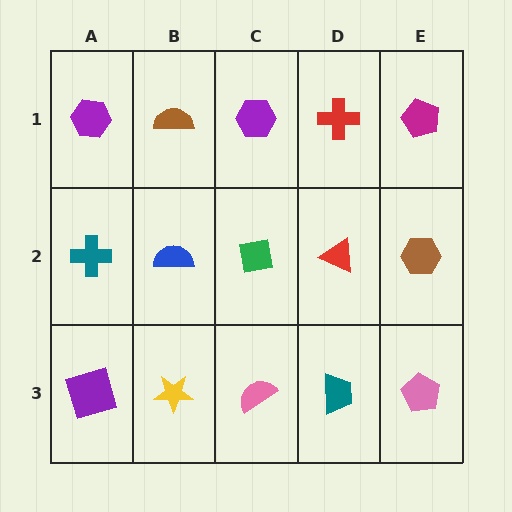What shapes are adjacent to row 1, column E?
A brown hexagon (row 2, column E), a red cross (row 1, column D).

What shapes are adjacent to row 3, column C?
A green square (row 2, column C), a yellow star (row 3, column B), a teal trapezoid (row 3, column D).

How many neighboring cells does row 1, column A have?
2.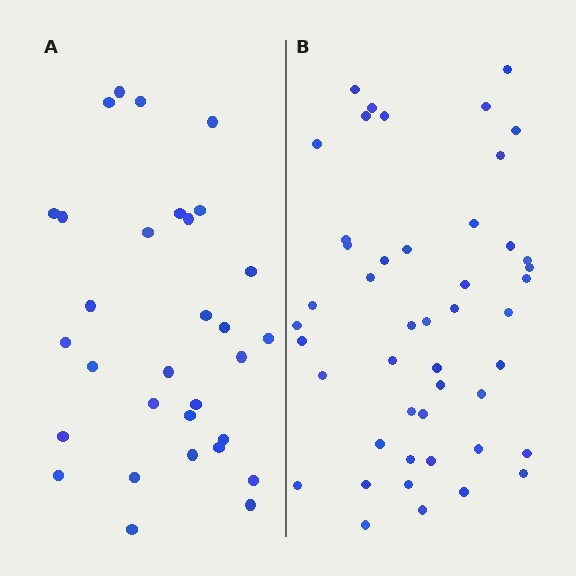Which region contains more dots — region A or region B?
Region B (the right region) has more dots.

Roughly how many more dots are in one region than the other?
Region B has approximately 15 more dots than region A.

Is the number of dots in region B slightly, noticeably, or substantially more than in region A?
Region B has substantially more. The ratio is roughly 1.5 to 1.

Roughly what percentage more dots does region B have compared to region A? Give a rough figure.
About 50% more.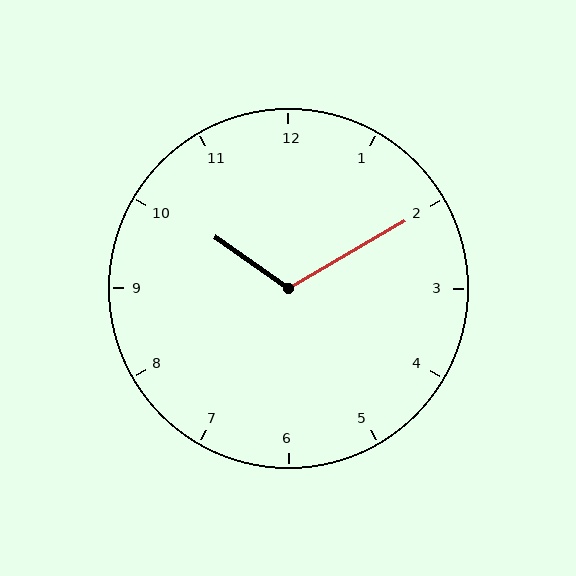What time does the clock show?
10:10.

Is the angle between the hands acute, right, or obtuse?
It is obtuse.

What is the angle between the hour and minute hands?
Approximately 115 degrees.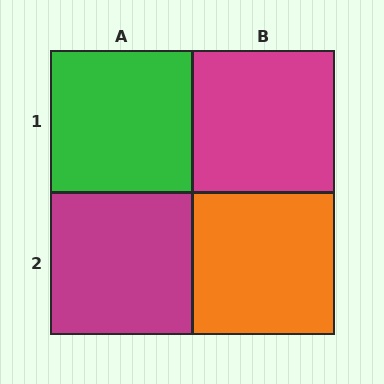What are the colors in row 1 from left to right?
Green, magenta.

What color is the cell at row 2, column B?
Orange.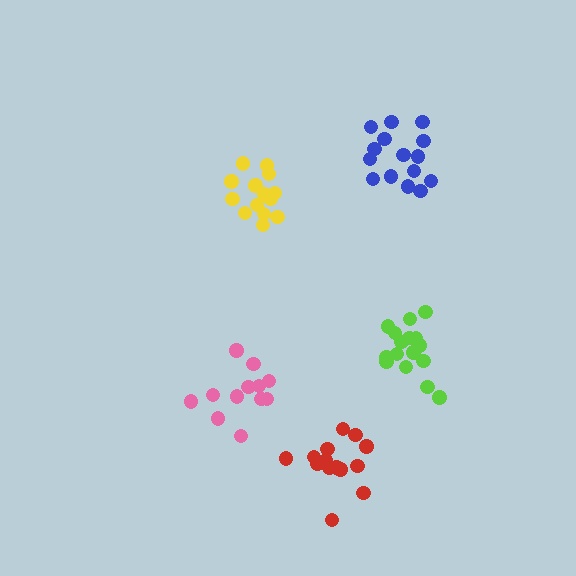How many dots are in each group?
Group 1: 12 dots, Group 2: 14 dots, Group 3: 16 dots, Group 4: 14 dots, Group 5: 15 dots (71 total).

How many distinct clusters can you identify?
There are 5 distinct clusters.